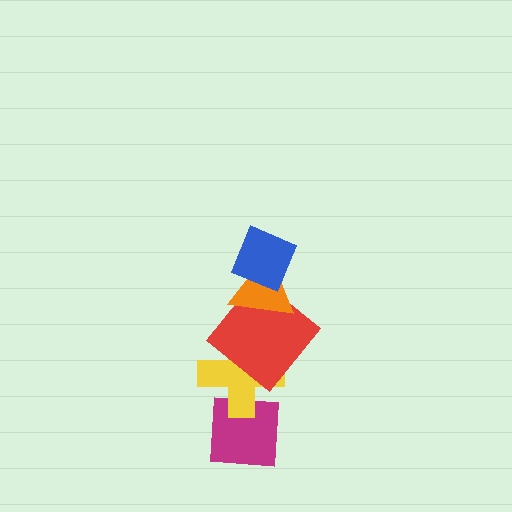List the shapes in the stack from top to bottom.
From top to bottom: the blue diamond, the orange triangle, the red diamond, the yellow cross, the magenta square.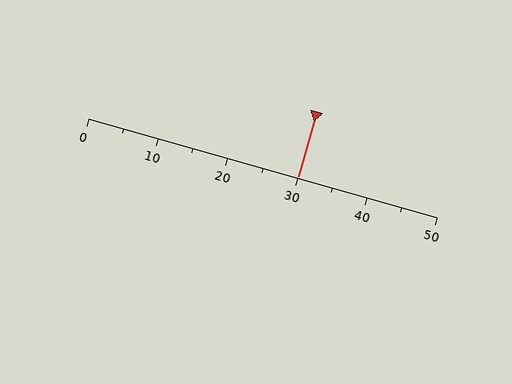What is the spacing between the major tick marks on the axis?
The major ticks are spaced 10 apart.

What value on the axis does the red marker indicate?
The marker indicates approximately 30.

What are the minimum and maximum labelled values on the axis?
The axis runs from 0 to 50.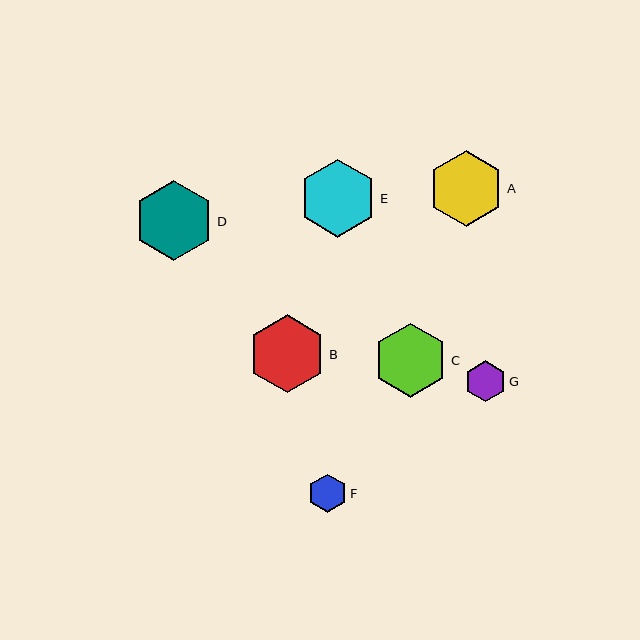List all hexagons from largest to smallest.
From largest to smallest: D, E, B, A, C, G, F.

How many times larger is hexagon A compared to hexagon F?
Hexagon A is approximately 2.0 times the size of hexagon F.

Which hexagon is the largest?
Hexagon D is the largest with a size of approximately 80 pixels.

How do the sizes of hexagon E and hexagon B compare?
Hexagon E and hexagon B are approximately the same size.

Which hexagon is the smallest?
Hexagon F is the smallest with a size of approximately 38 pixels.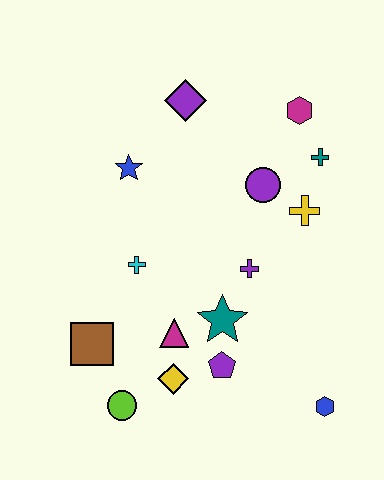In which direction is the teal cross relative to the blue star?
The teal cross is to the right of the blue star.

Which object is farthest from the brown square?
The magenta hexagon is farthest from the brown square.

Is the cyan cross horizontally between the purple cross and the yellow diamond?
No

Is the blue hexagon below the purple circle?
Yes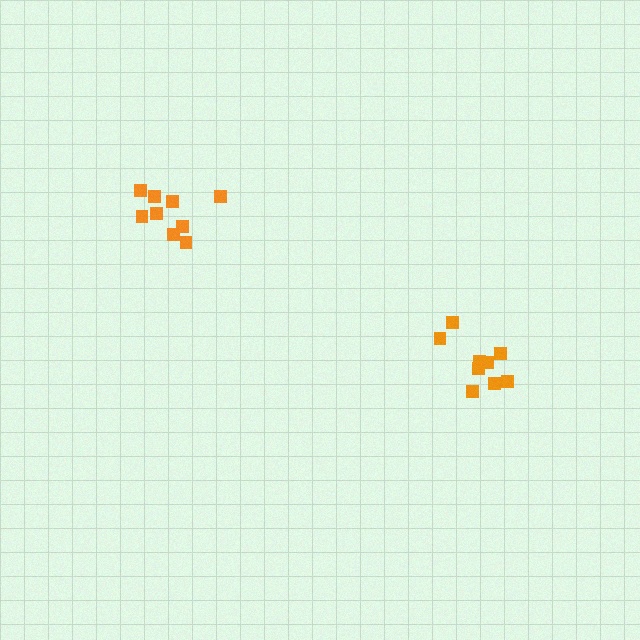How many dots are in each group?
Group 1: 9 dots, Group 2: 9 dots (18 total).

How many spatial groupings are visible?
There are 2 spatial groupings.